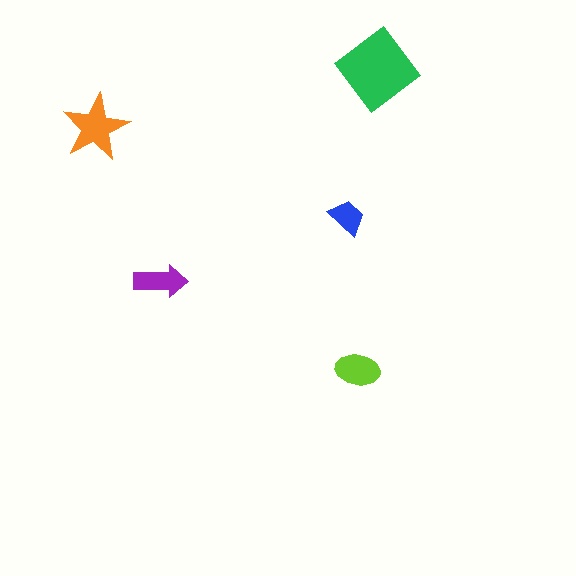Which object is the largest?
The green diamond.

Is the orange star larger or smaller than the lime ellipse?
Larger.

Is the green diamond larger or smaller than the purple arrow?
Larger.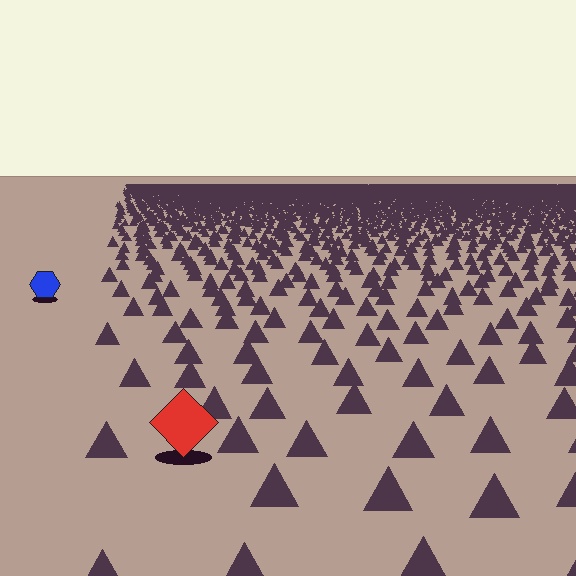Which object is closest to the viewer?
The red diamond is closest. The texture marks near it are larger and more spread out.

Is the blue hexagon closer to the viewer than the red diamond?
No. The red diamond is closer — you can tell from the texture gradient: the ground texture is coarser near it.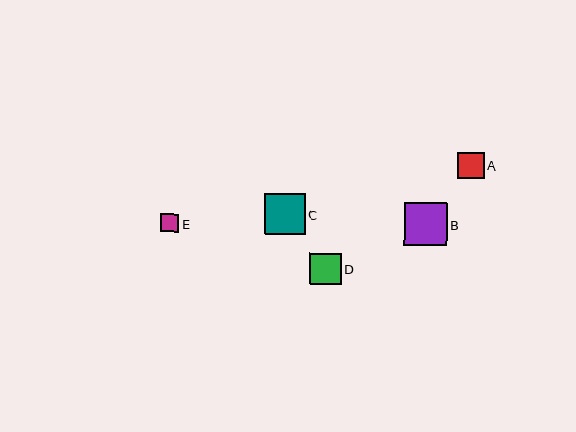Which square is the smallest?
Square E is the smallest with a size of approximately 18 pixels.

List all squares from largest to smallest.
From largest to smallest: B, C, D, A, E.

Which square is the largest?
Square B is the largest with a size of approximately 43 pixels.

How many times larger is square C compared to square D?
Square C is approximately 1.3 times the size of square D.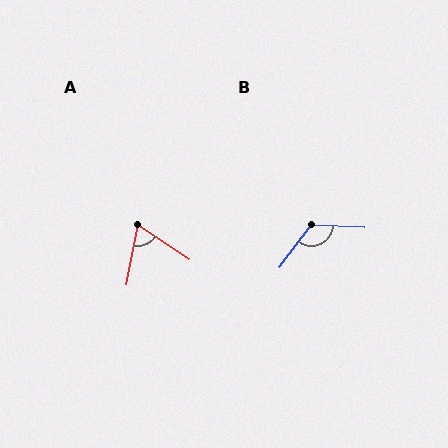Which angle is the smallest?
A, at approximately 67 degrees.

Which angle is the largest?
B, at approximately 124 degrees.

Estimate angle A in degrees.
Approximately 67 degrees.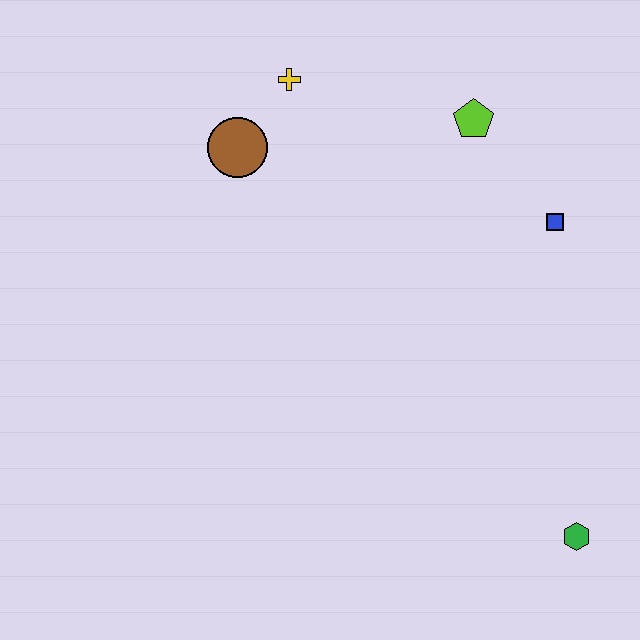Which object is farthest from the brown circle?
The green hexagon is farthest from the brown circle.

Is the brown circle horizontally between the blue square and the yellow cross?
No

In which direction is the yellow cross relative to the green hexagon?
The yellow cross is above the green hexagon.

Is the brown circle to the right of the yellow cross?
No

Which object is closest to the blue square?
The lime pentagon is closest to the blue square.